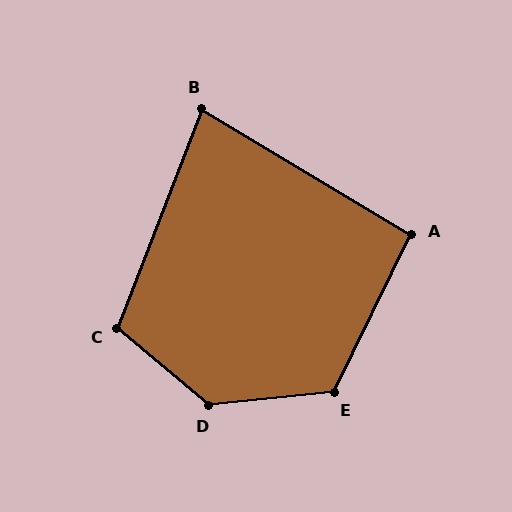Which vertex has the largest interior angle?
D, at approximately 134 degrees.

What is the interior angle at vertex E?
Approximately 122 degrees (obtuse).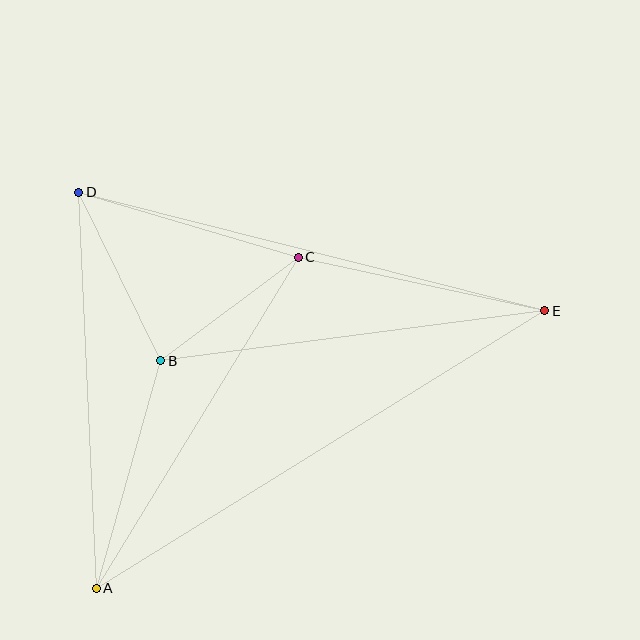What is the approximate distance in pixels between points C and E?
The distance between C and E is approximately 252 pixels.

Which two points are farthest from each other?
Points A and E are farthest from each other.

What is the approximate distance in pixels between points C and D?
The distance between C and D is approximately 229 pixels.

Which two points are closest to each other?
Points B and C are closest to each other.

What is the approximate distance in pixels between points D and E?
The distance between D and E is approximately 481 pixels.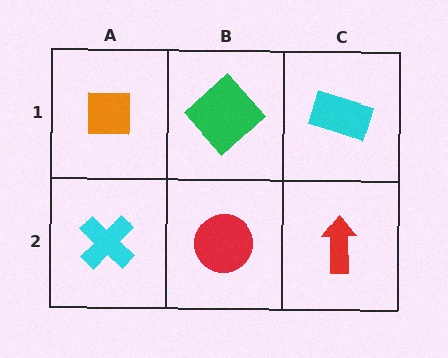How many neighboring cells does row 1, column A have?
2.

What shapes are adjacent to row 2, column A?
An orange square (row 1, column A), a red circle (row 2, column B).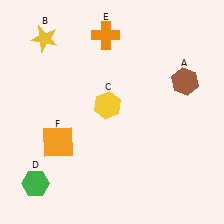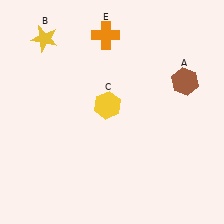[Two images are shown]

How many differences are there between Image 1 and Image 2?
There are 2 differences between the two images.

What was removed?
The green hexagon (D), the orange square (F) were removed in Image 2.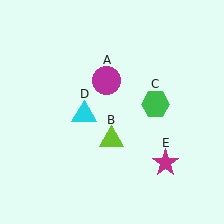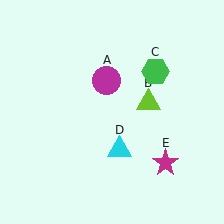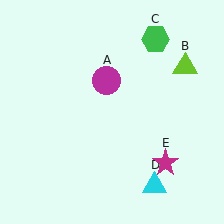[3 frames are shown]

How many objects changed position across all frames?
3 objects changed position: lime triangle (object B), green hexagon (object C), cyan triangle (object D).